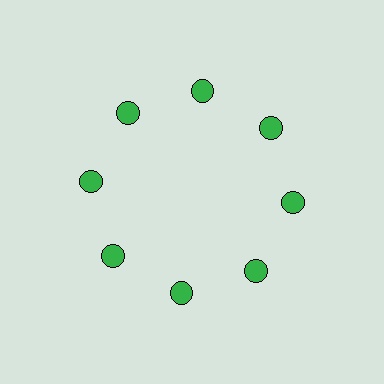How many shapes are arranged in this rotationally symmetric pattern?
There are 8 shapes, arranged in 8 groups of 1.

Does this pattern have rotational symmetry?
Yes, this pattern has 8-fold rotational symmetry. It looks the same after rotating 45 degrees around the center.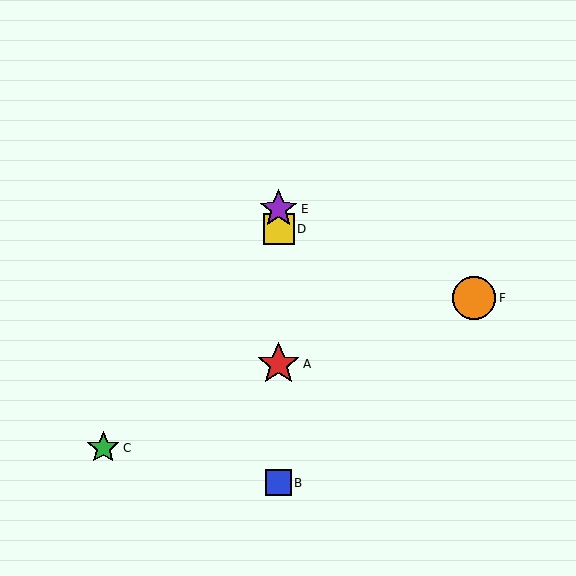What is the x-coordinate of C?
Object C is at x≈103.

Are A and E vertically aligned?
Yes, both are at x≈279.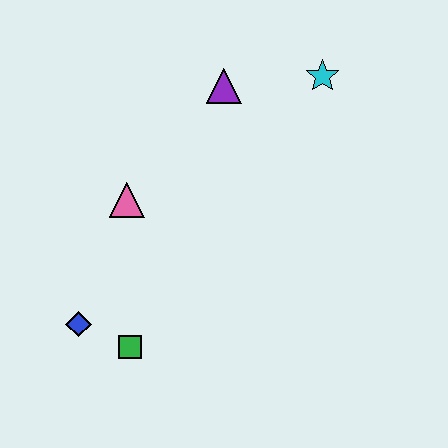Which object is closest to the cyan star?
The purple triangle is closest to the cyan star.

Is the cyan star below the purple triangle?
No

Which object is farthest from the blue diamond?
The cyan star is farthest from the blue diamond.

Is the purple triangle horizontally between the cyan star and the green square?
Yes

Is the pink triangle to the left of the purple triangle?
Yes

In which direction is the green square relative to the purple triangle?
The green square is below the purple triangle.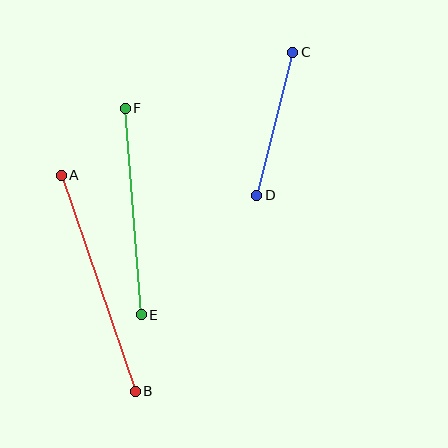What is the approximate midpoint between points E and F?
The midpoint is at approximately (133, 212) pixels.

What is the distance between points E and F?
The distance is approximately 207 pixels.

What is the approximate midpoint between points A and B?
The midpoint is at approximately (98, 283) pixels.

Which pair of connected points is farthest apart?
Points A and B are farthest apart.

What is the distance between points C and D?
The distance is approximately 147 pixels.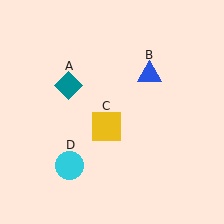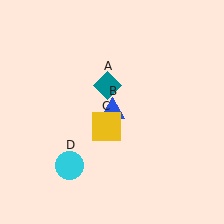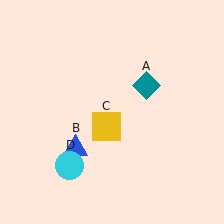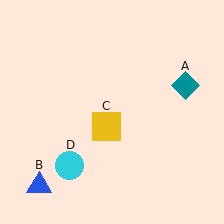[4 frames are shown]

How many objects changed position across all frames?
2 objects changed position: teal diamond (object A), blue triangle (object B).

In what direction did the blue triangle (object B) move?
The blue triangle (object B) moved down and to the left.